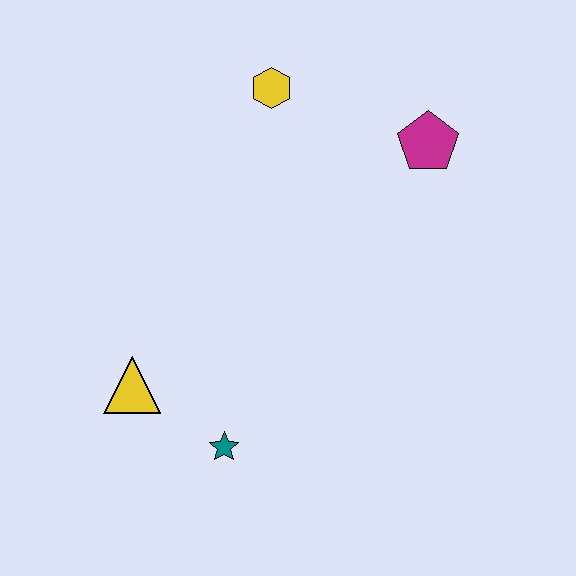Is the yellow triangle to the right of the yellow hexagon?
No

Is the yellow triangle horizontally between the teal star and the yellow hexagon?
No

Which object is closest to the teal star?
The yellow triangle is closest to the teal star.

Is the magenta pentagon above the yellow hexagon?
No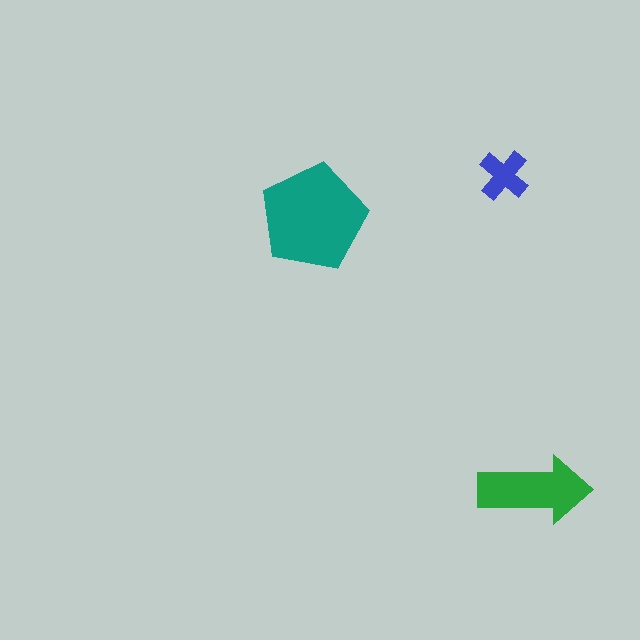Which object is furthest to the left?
The teal pentagon is leftmost.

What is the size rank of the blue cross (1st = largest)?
3rd.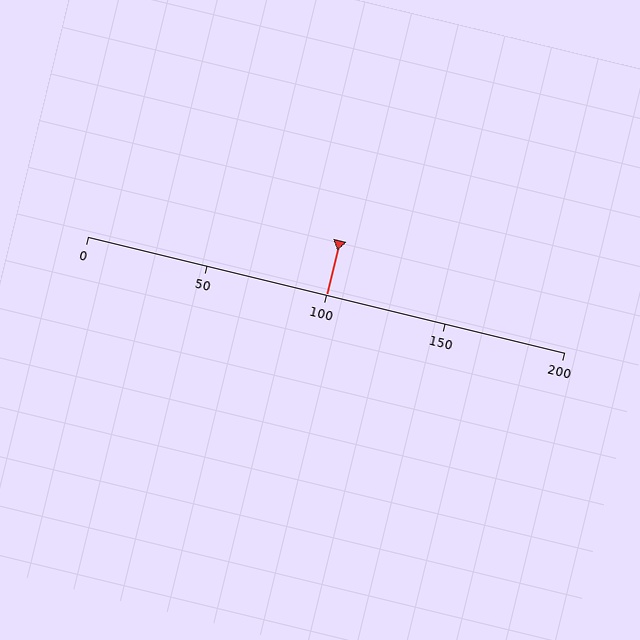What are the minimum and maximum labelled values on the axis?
The axis runs from 0 to 200.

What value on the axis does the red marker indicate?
The marker indicates approximately 100.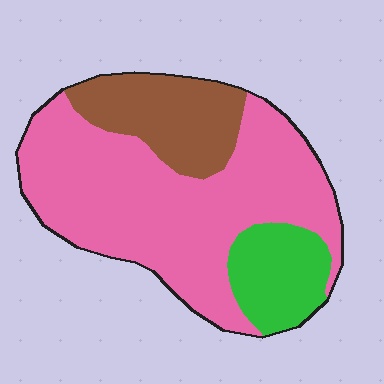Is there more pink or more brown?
Pink.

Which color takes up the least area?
Green, at roughly 15%.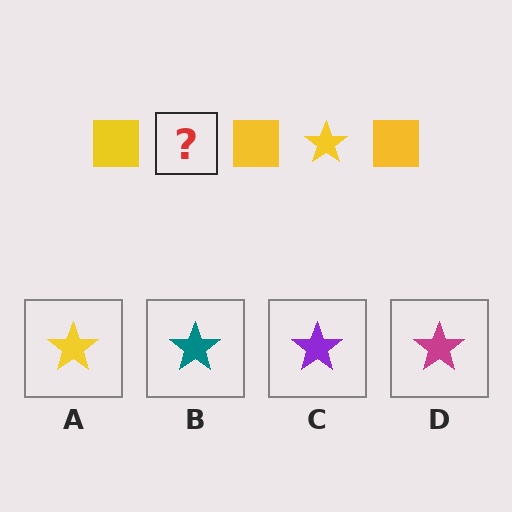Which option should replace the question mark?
Option A.